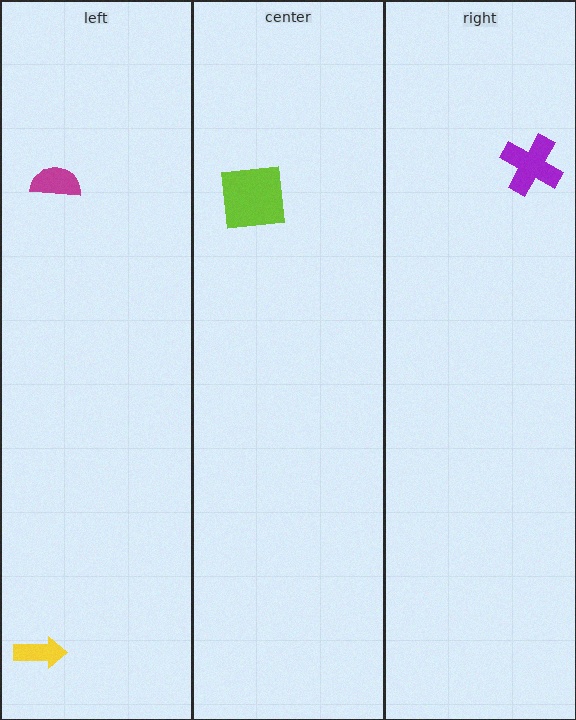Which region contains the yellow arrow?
The left region.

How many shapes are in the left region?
2.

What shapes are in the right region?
The purple cross.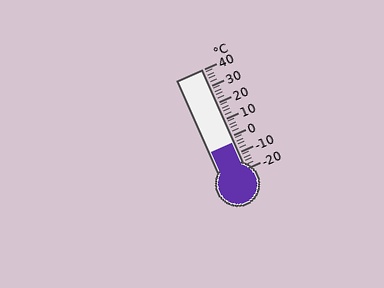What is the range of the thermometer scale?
The thermometer scale ranges from -20°C to 40°C.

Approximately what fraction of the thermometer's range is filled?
The thermometer is filled to approximately 25% of its range.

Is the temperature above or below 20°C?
The temperature is below 20°C.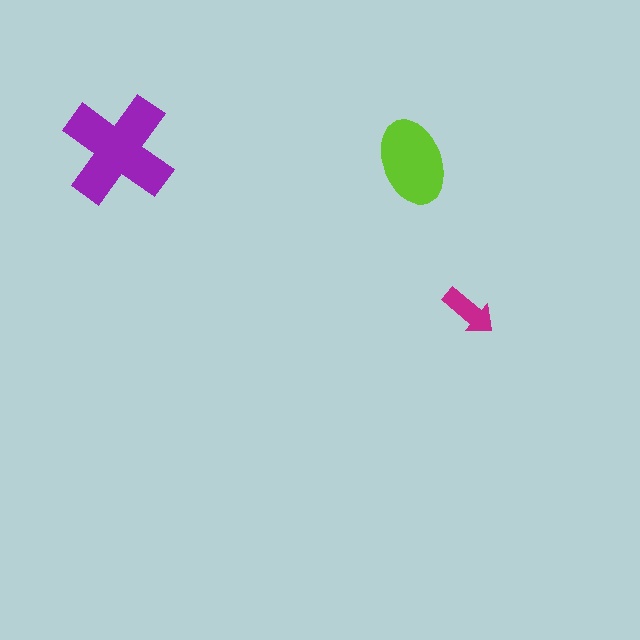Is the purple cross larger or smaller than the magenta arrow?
Larger.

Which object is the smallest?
The magenta arrow.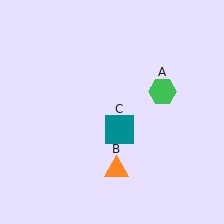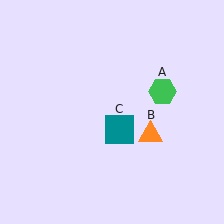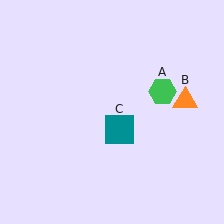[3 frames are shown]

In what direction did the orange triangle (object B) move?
The orange triangle (object B) moved up and to the right.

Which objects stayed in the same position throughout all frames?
Green hexagon (object A) and teal square (object C) remained stationary.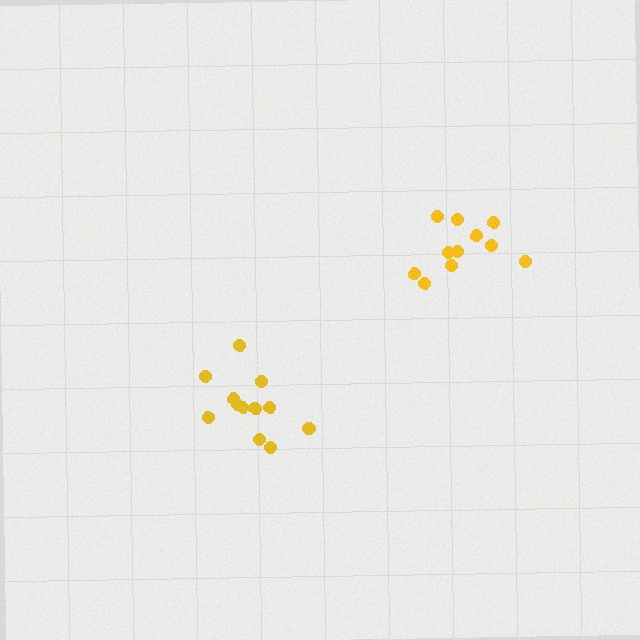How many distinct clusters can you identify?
There are 2 distinct clusters.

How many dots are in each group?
Group 1: 12 dots, Group 2: 11 dots (23 total).